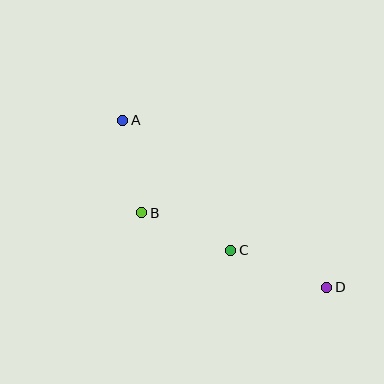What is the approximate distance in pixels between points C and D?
The distance between C and D is approximately 103 pixels.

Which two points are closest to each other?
Points A and B are closest to each other.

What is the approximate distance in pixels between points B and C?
The distance between B and C is approximately 97 pixels.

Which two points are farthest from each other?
Points A and D are farthest from each other.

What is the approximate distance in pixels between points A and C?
The distance between A and C is approximately 169 pixels.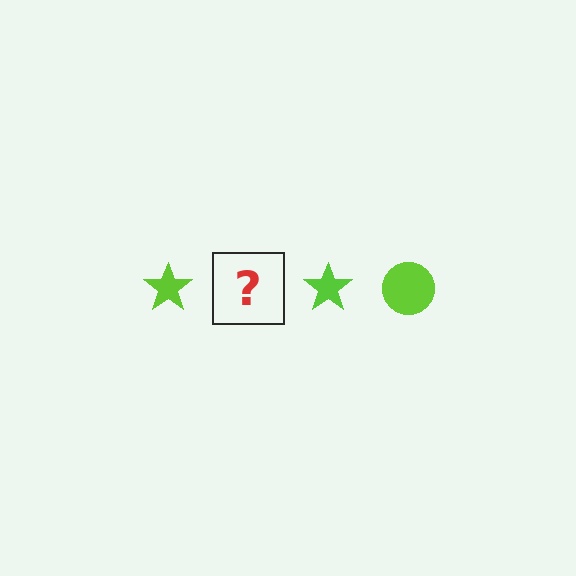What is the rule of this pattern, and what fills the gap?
The rule is that the pattern cycles through star, circle shapes in lime. The gap should be filled with a lime circle.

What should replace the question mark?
The question mark should be replaced with a lime circle.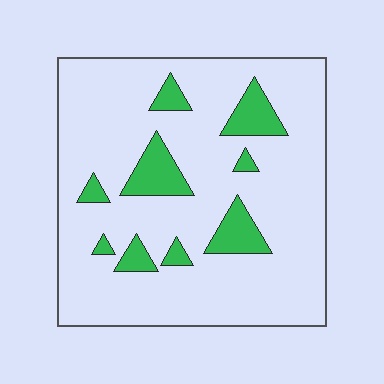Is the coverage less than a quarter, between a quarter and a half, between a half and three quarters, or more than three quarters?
Less than a quarter.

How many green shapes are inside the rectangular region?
9.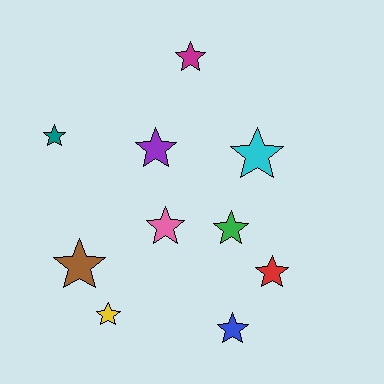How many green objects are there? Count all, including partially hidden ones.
There is 1 green object.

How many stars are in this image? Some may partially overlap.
There are 10 stars.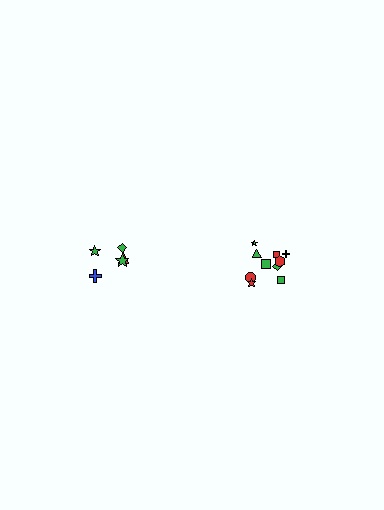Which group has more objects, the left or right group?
The right group.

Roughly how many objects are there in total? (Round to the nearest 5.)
Roughly 15 objects in total.